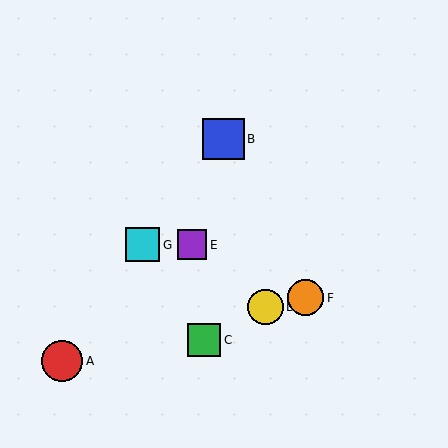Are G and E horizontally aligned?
Yes, both are at y≈245.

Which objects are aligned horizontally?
Objects E, G are aligned horizontally.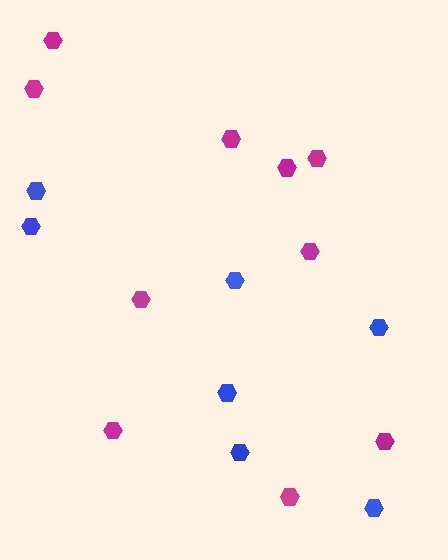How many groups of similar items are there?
There are 2 groups: one group of blue hexagons (7) and one group of magenta hexagons (10).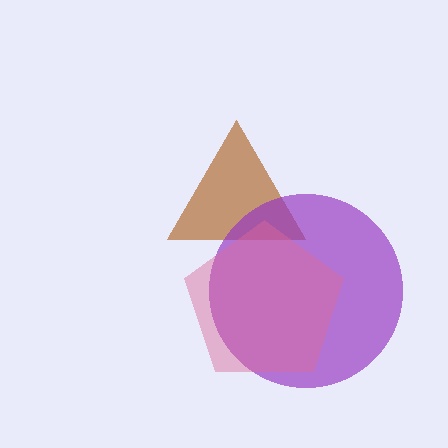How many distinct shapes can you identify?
There are 3 distinct shapes: a brown triangle, a purple circle, a pink pentagon.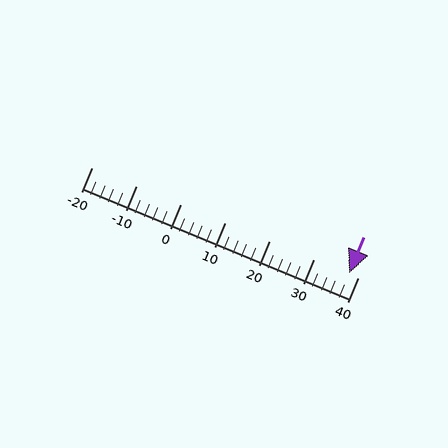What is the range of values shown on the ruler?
The ruler shows values from -20 to 40.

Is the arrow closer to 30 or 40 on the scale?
The arrow is closer to 40.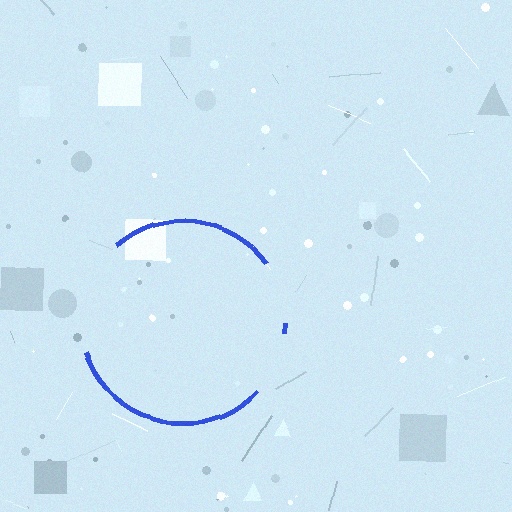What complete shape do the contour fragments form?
The contour fragments form a circle.